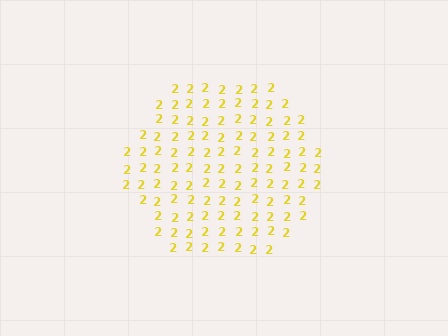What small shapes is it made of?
It is made of small digit 2's.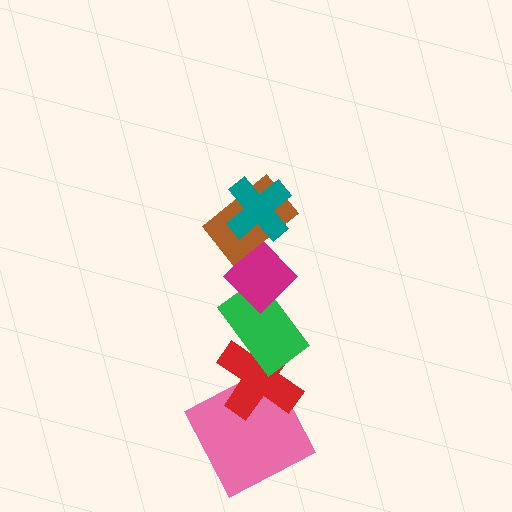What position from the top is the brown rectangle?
The brown rectangle is 2nd from the top.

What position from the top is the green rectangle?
The green rectangle is 4th from the top.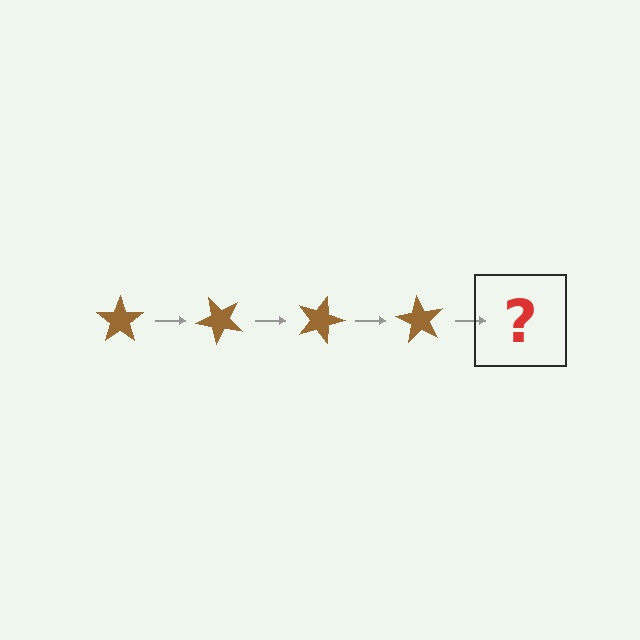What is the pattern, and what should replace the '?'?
The pattern is that the star rotates 45 degrees each step. The '?' should be a brown star rotated 180 degrees.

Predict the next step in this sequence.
The next step is a brown star rotated 180 degrees.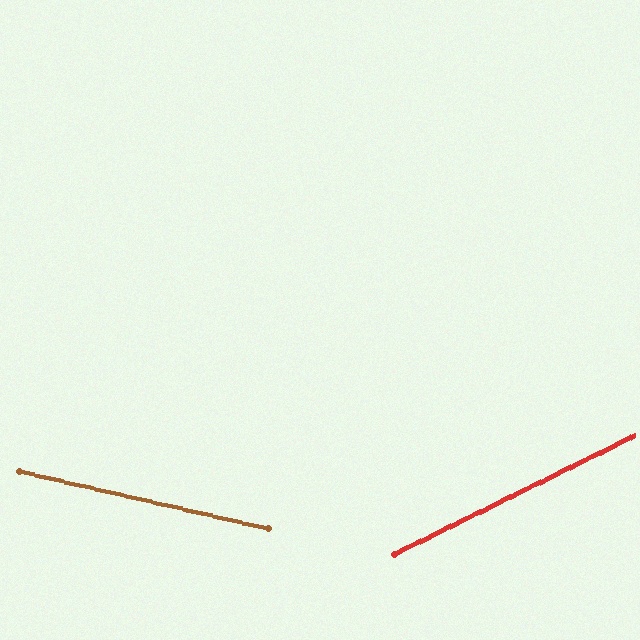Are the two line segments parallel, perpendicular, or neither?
Neither parallel nor perpendicular — they differ by about 39°.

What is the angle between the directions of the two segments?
Approximately 39 degrees.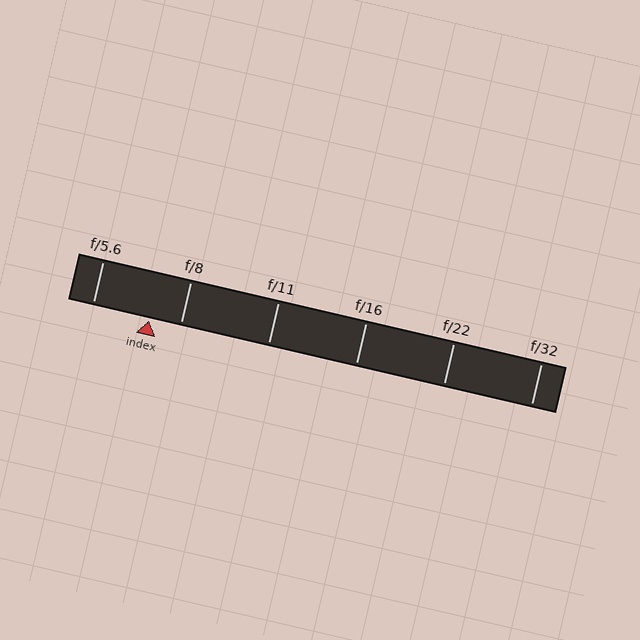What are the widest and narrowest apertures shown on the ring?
The widest aperture shown is f/5.6 and the narrowest is f/32.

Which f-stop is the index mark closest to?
The index mark is closest to f/8.